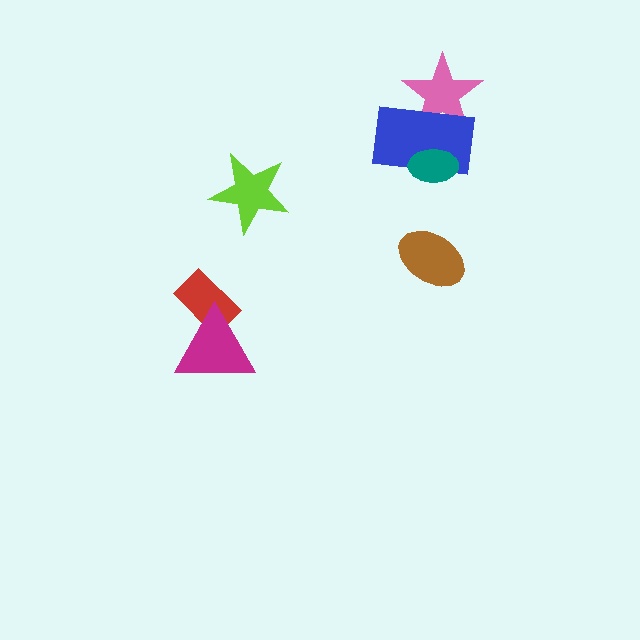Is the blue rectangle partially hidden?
Yes, it is partially covered by another shape.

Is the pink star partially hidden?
Yes, it is partially covered by another shape.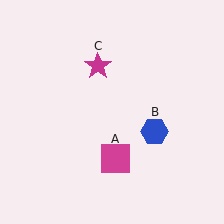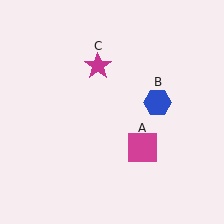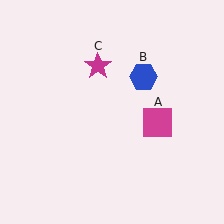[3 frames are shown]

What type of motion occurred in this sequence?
The magenta square (object A), blue hexagon (object B) rotated counterclockwise around the center of the scene.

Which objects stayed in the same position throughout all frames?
Magenta star (object C) remained stationary.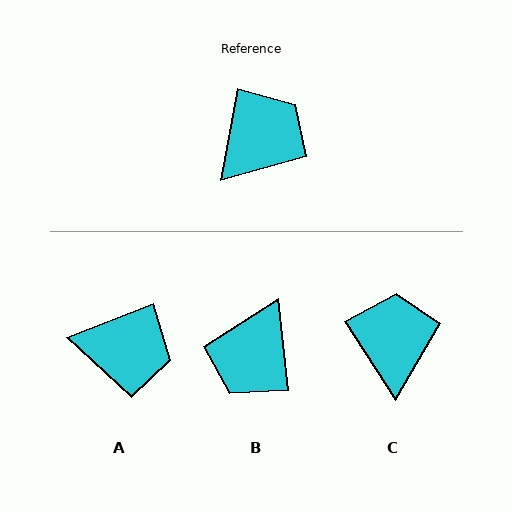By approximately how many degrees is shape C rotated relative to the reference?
Approximately 43 degrees counter-clockwise.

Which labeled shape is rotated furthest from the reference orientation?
B, about 163 degrees away.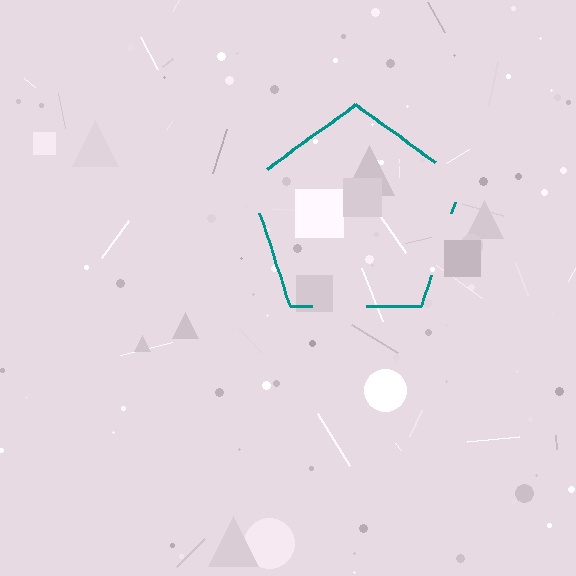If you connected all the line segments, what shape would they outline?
They would outline a pentagon.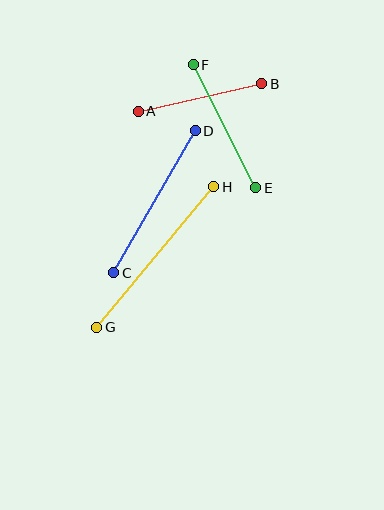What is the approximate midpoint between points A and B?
The midpoint is at approximately (200, 98) pixels.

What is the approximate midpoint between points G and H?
The midpoint is at approximately (155, 257) pixels.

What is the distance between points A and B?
The distance is approximately 126 pixels.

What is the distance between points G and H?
The distance is approximately 183 pixels.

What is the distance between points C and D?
The distance is approximately 164 pixels.